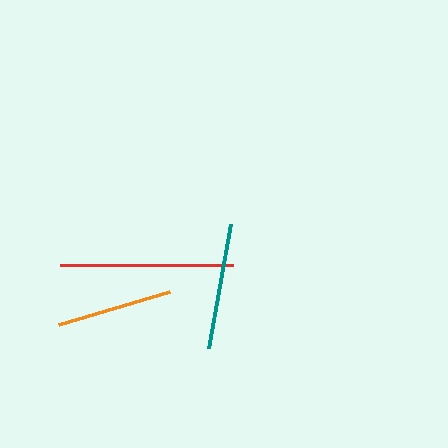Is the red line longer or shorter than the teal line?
The red line is longer than the teal line.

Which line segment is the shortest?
The orange line is the shortest at approximately 116 pixels.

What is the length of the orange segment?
The orange segment is approximately 116 pixels long.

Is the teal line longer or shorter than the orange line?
The teal line is longer than the orange line.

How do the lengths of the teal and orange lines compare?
The teal and orange lines are approximately the same length.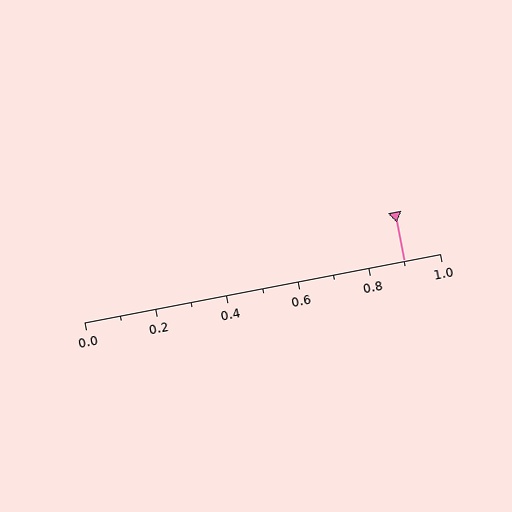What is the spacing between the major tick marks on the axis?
The major ticks are spaced 0.2 apart.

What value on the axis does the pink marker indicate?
The marker indicates approximately 0.9.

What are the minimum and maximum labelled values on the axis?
The axis runs from 0.0 to 1.0.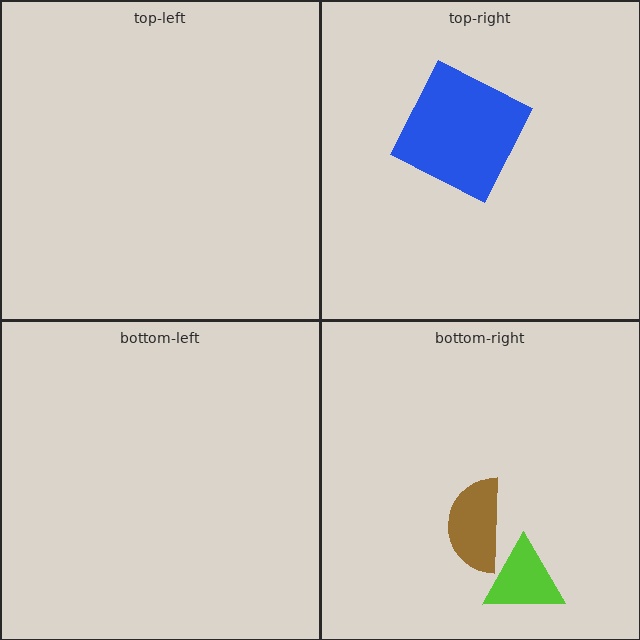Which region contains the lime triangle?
The bottom-right region.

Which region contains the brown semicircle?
The bottom-right region.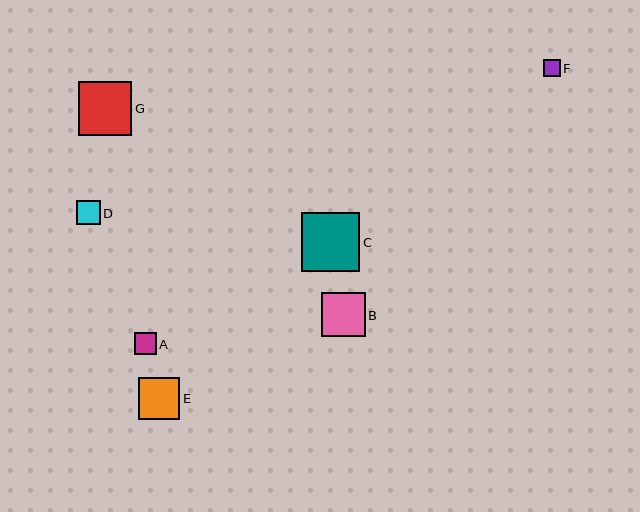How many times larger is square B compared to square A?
Square B is approximately 2.0 times the size of square A.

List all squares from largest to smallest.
From largest to smallest: C, G, B, E, D, A, F.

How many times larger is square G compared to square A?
Square G is approximately 2.4 times the size of square A.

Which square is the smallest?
Square F is the smallest with a size of approximately 17 pixels.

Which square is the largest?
Square C is the largest with a size of approximately 58 pixels.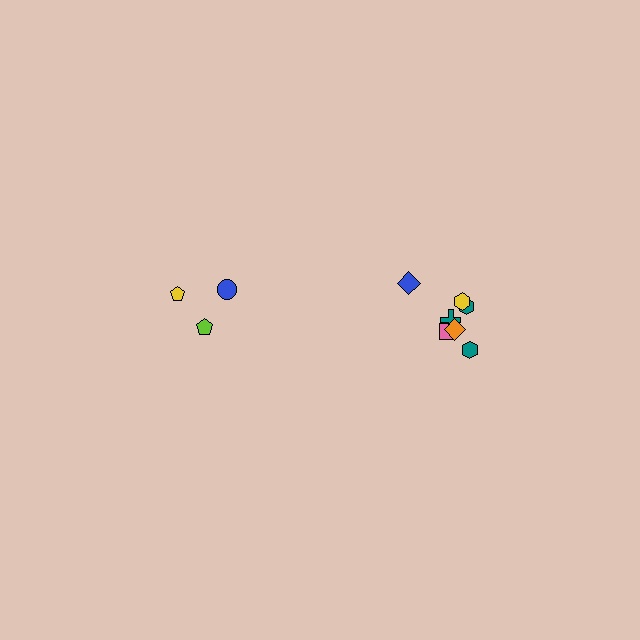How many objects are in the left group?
There are 3 objects.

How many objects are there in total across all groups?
There are 10 objects.